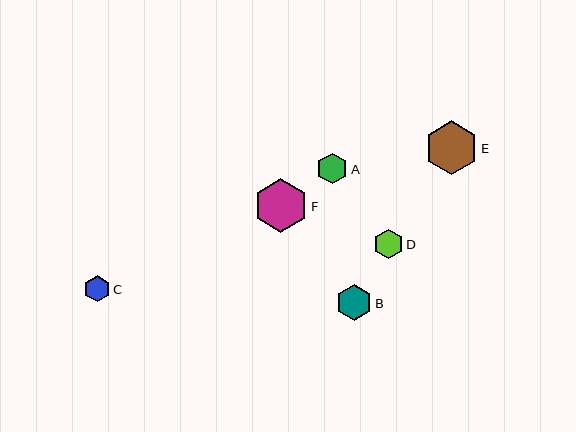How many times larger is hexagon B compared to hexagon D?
Hexagon B is approximately 1.2 times the size of hexagon D.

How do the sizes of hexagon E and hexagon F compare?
Hexagon E and hexagon F are approximately the same size.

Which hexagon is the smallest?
Hexagon C is the smallest with a size of approximately 26 pixels.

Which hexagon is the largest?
Hexagon E is the largest with a size of approximately 54 pixels.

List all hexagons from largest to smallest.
From largest to smallest: E, F, B, A, D, C.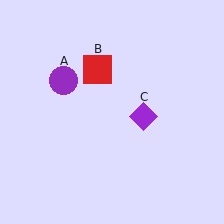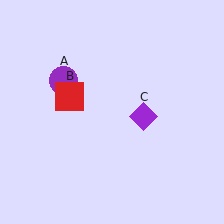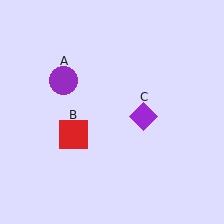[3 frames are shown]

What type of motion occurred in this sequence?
The red square (object B) rotated counterclockwise around the center of the scene.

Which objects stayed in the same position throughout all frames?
Purple circle (object A) and purple diamond (object C) remained stationary.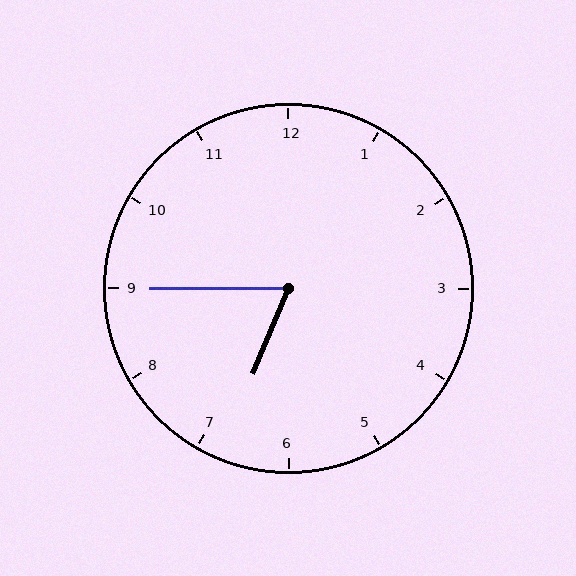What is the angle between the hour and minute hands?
Approximately 68 degrees.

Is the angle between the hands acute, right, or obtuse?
It is acute.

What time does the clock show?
6:45.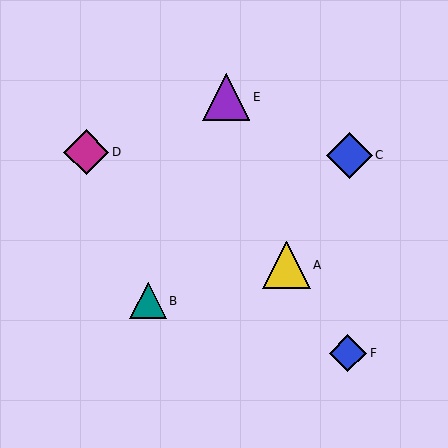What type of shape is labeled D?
Shape D is a magenta diamond.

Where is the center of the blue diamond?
The center of the blue diamond is at (349, 155).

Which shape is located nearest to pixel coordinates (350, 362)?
The blue diamond (labeled F) at (348, 353) is nearest to that location.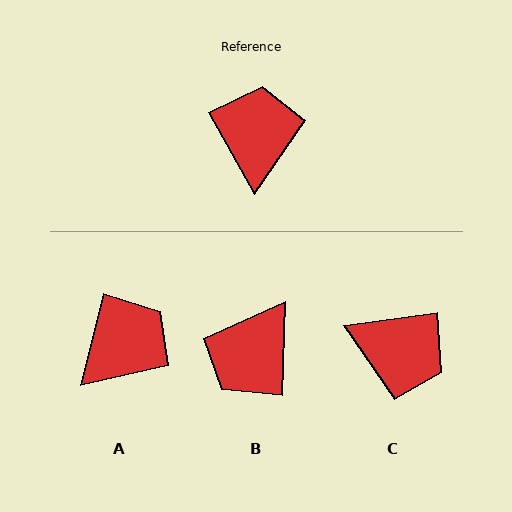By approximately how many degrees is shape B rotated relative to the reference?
Approximately 149 degrees counter-clockwise.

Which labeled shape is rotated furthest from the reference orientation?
B, about 149 degrees away.